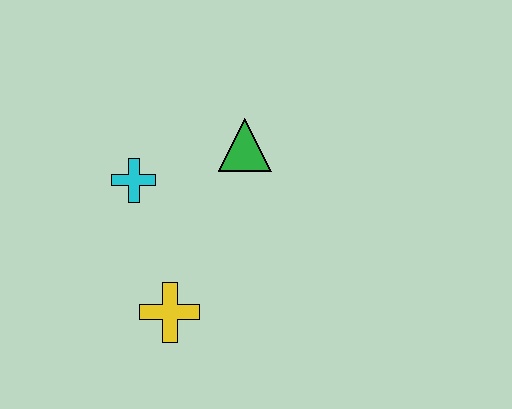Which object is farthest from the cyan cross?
The yellow cross is farthest from the cyan cross.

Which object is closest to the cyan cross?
The green triangle is closest to the cyan cross.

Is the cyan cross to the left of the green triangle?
Yes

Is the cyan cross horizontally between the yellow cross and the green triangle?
No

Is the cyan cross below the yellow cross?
No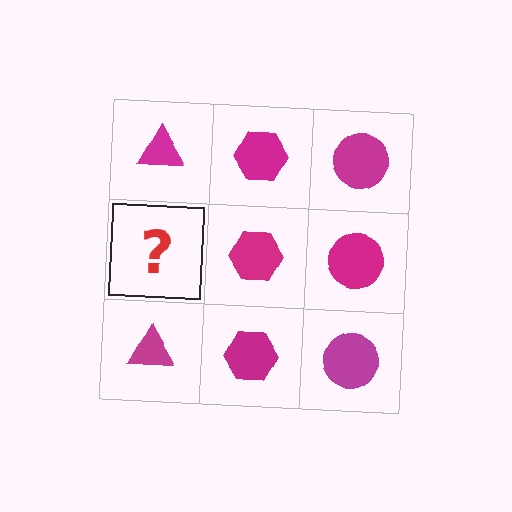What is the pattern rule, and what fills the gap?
The rule is that each column has a consistent shape. The gap should be filled with a magenta triangle.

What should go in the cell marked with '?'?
The missing cell should contain a magenta triangle.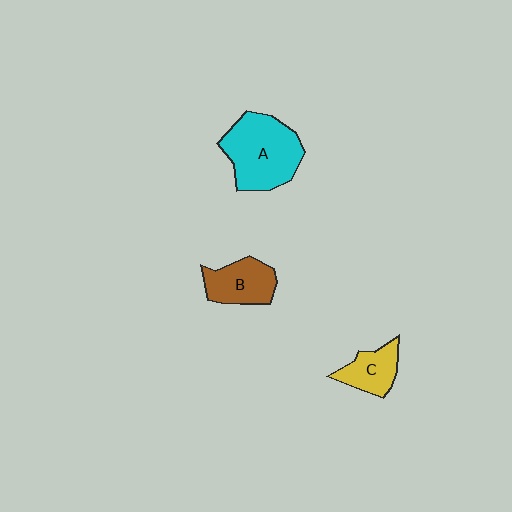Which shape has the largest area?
Shape A (cyan).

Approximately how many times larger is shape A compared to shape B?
Approximately 1.7 times.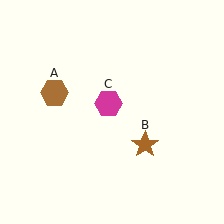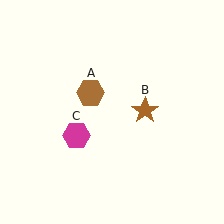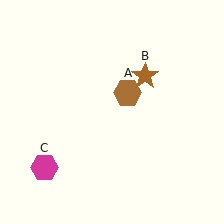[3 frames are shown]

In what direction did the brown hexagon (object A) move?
The brown hexagon (object A) moved right.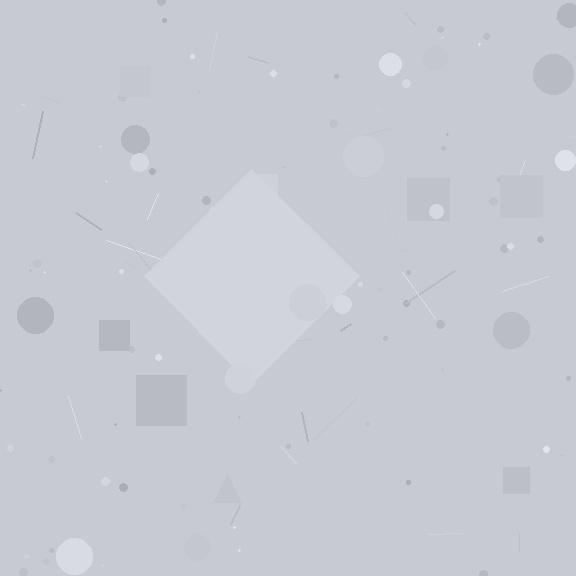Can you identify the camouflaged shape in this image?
The camouflaged shape is a diamond.